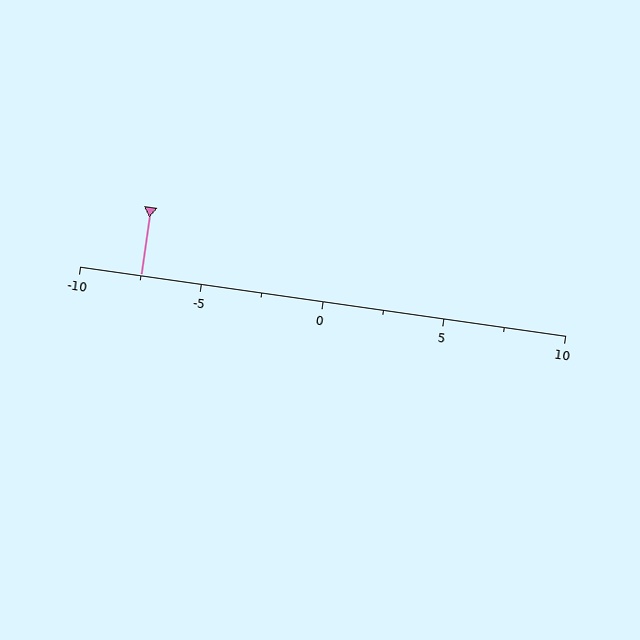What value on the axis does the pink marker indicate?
The marker indicates approximately -7.5.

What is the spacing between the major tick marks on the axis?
The major ticks are spaced 5 apart.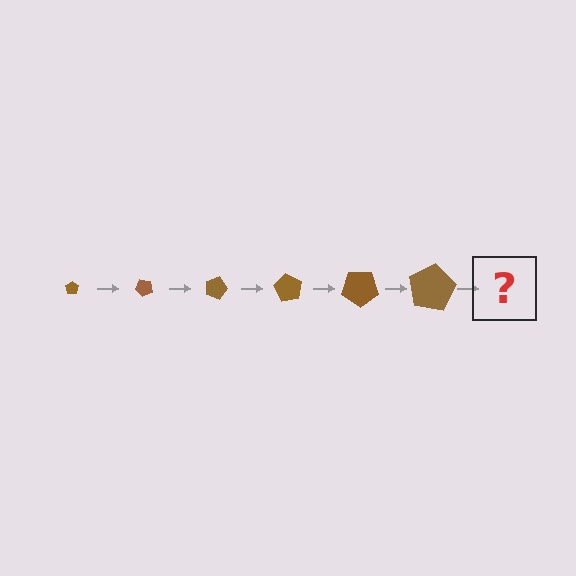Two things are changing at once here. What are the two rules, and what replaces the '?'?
The two rules are that the pentagon grows larger each step and it rotates 45 degrees each step. The '?' should be a pentagon, larger than the previous one and rotated 270 degrees from the start.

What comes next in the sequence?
The next element should be a pentagon, larger than the previous one and rotated 270 degrees from the start.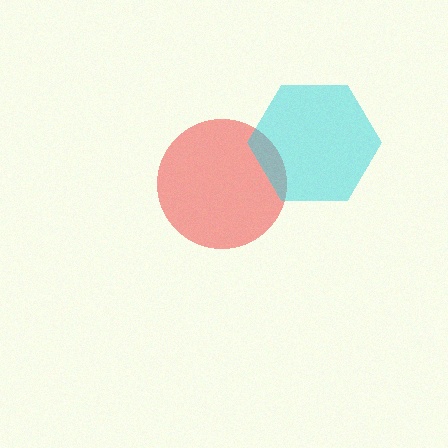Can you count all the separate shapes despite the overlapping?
Yes, there are 2 separate shapes.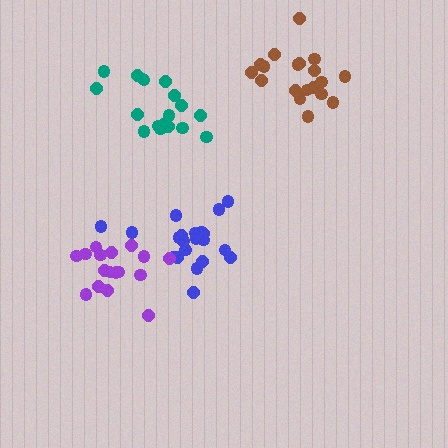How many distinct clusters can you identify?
There are 4 distinct clusters.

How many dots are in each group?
Group 1: 21 dots, Group 2: 19 dots, Group 3: 17 dots, Group 4: 18 dots (75 total).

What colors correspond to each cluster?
The clusters are colored: blue, brown, purple, teal.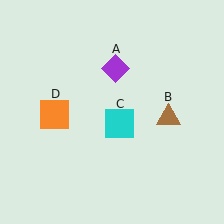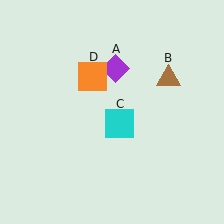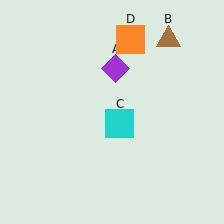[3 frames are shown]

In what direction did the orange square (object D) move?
The orange square (object D) moved up and to the right.